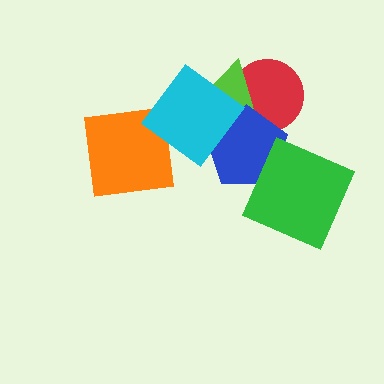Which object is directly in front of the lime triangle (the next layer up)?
The blue pentagon is directly in front of the lime triangle.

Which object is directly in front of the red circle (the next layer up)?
The lime triangle is directly in front of the red circle.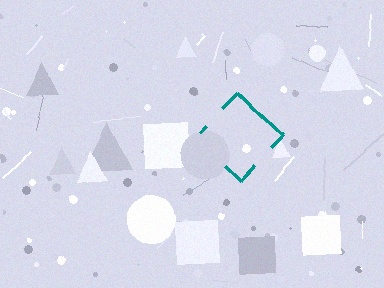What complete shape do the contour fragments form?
The contour fragments form a diamond.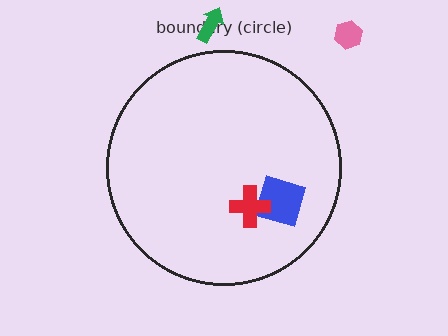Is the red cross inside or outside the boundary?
Inside.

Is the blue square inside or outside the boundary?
Inside.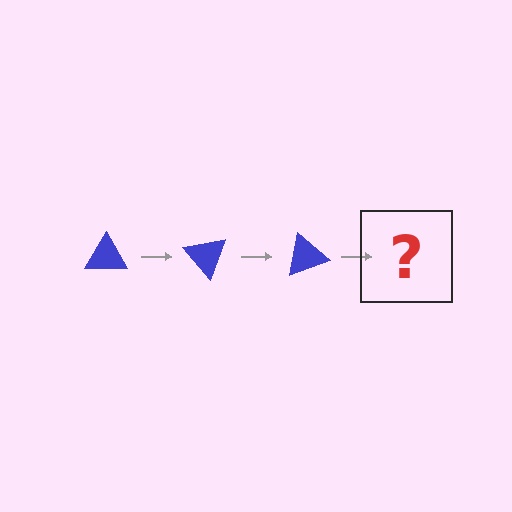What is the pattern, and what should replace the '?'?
The pattern is that the triangle rotates 50 degrees each step. The '?' should be a blue triangle rotated 150 degrees.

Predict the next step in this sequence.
The next step is a blue triangle rotated 150 degrees.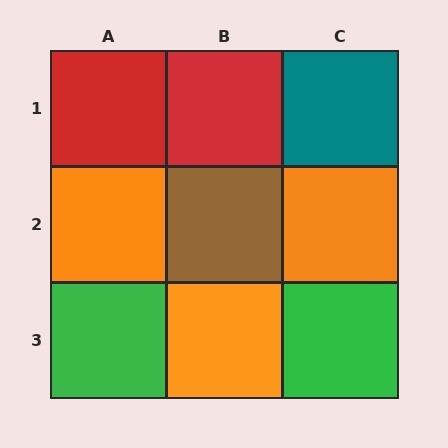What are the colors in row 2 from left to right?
Orange, brown, orange.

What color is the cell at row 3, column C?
Green.